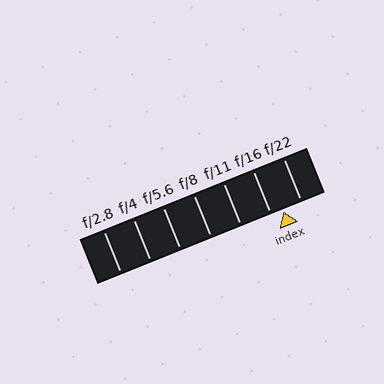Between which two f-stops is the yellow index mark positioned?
The index mark is between f/16 and f/22.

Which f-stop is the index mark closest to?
The index mark is closest to f/16.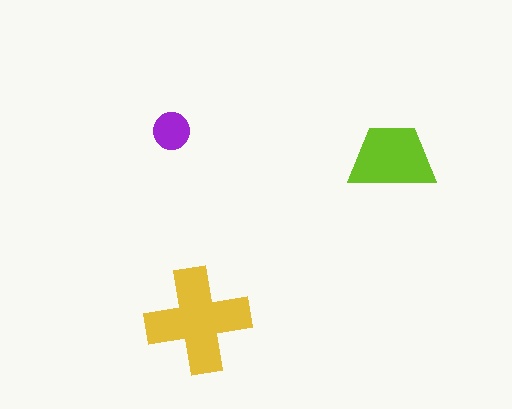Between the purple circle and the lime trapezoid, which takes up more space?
The lime trapezoid.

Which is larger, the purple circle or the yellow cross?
The yellow cross.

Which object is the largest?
The yellow cross.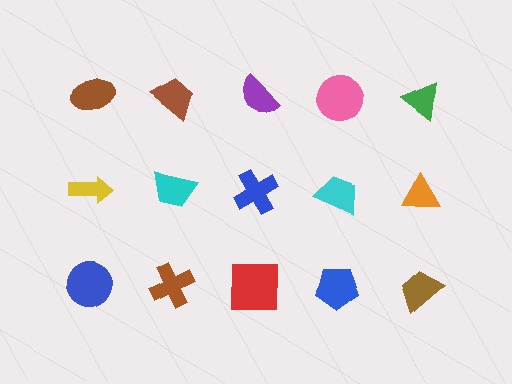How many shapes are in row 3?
5 shapes.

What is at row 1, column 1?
A brown ellipse.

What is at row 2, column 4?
A cyan trapezoid.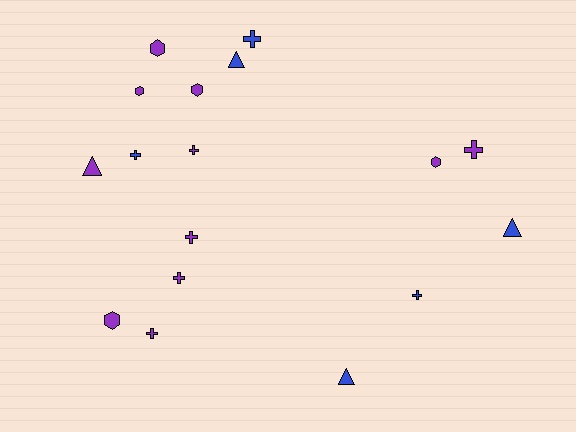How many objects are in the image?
There are 17 objects.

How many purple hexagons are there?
There are 5 purple hexagons.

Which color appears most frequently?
Purple, with 11 objects.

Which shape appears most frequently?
Cross, with 8 objects.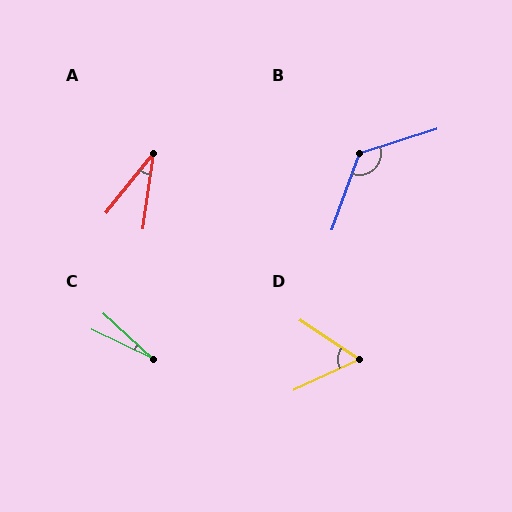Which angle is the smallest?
C, at approximately 17 degrees.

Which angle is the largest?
B, at approximately 127 degrees.